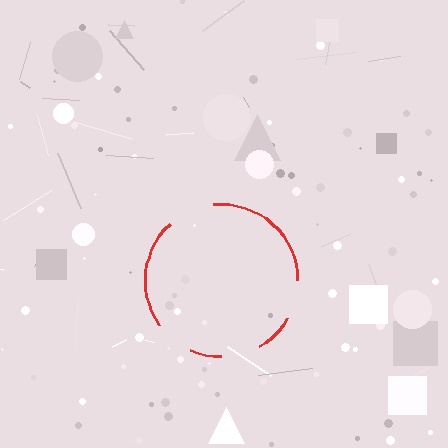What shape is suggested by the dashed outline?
The dashed outline suggests a circle.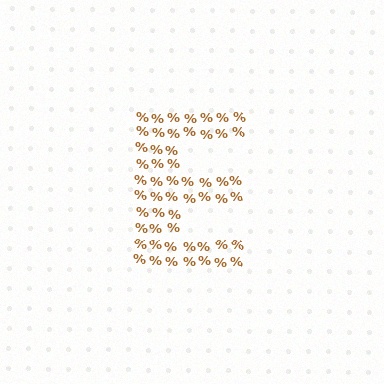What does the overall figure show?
The overall figure shows the letter E.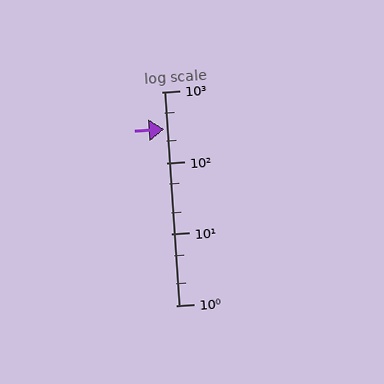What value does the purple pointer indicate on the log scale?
The pointer indicates approximately 300.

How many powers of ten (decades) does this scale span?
The scale spans 3 decades, from 1 to 1000.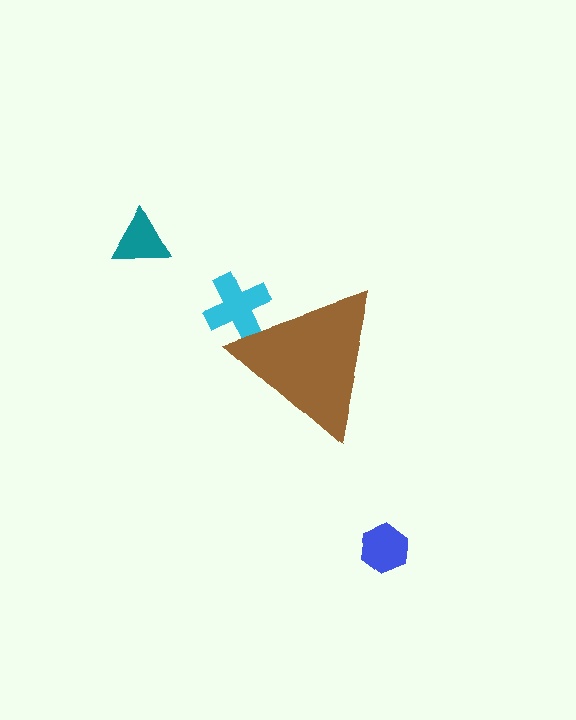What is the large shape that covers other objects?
A brown triangle.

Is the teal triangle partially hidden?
No, the teal triangle is fully visible.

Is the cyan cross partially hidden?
Yes, the cyan cross is partially hidden behind the brown triangle.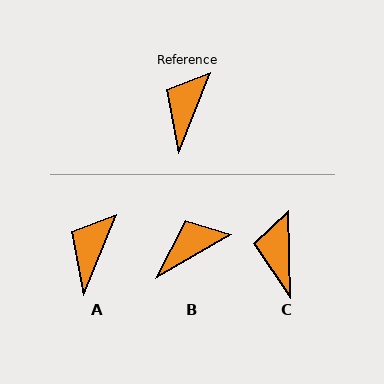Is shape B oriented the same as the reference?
No, it is off by about 38 degrees.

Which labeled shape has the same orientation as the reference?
A.